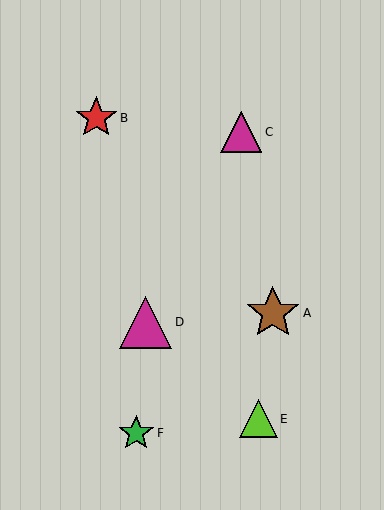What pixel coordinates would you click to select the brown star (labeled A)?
Click at (273, 313) to select the brown star A.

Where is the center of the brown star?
The center of the brown star is at (273, 313).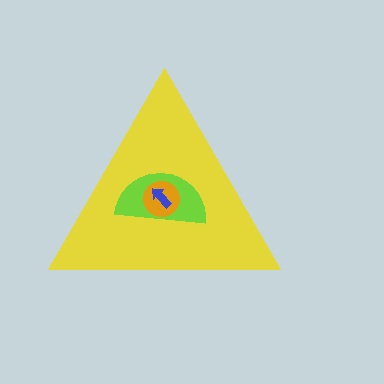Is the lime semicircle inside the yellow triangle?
Yes.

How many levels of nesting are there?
4.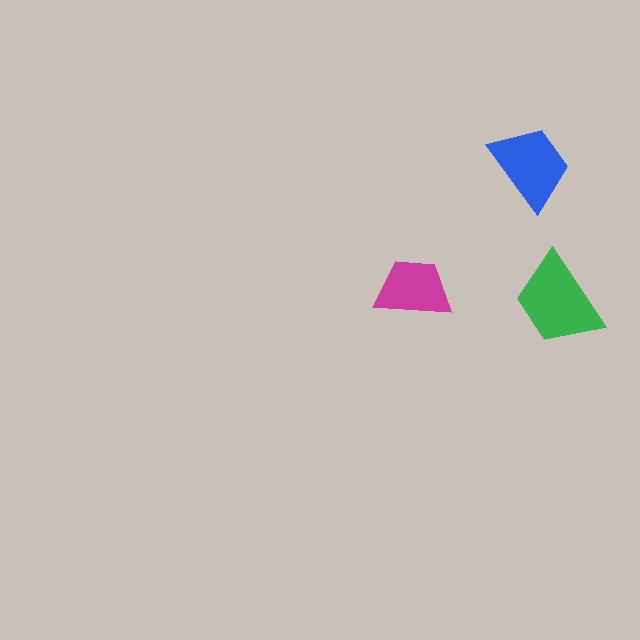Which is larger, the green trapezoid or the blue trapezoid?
The green one.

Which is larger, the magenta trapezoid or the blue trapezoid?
The blue one.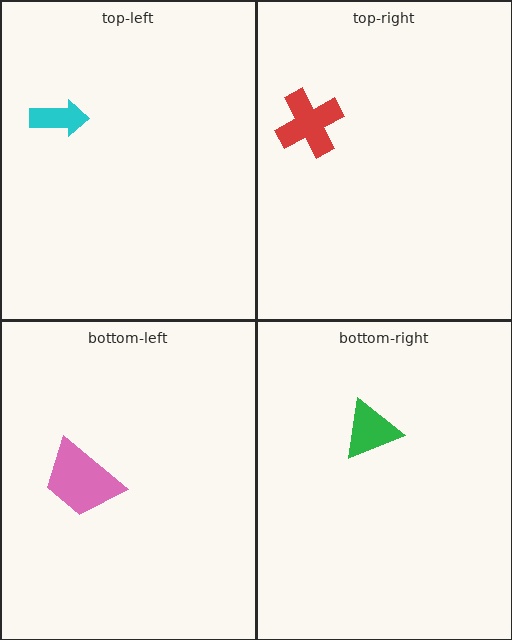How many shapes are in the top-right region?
1.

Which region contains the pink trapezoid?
The bottom-left region.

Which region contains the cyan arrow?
The top-left region.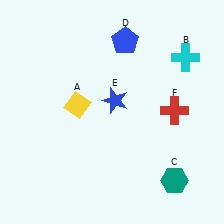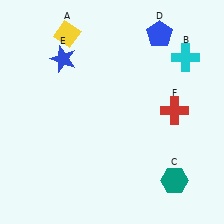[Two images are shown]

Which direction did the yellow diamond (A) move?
The yellow diamond (A) moved up.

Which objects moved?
The objects that moved are: the yellow diamond (A), the blue pentagon (D), the blue star (E).